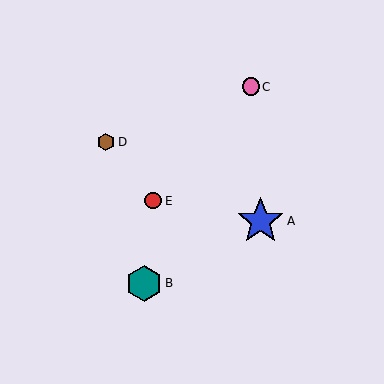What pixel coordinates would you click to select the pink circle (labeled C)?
Click at (251, 87) to select the pink circle C.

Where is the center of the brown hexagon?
The center of the brown hexagon is at (106, 142).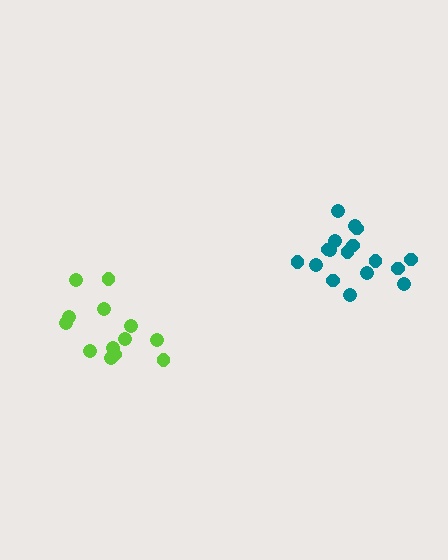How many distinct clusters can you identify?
There are 2 distinct clusters.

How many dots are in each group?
Group 1: 17 dots, Group 2: 13 dots (30 total).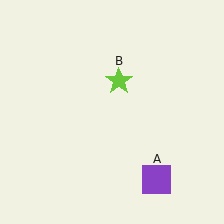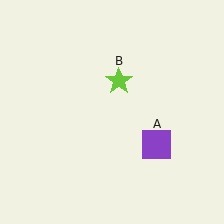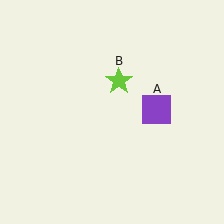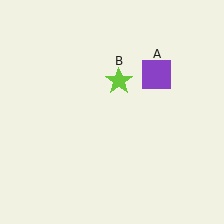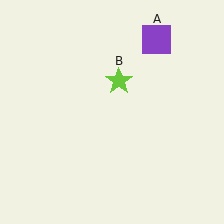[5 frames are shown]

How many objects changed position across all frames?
1 object changed position: purple square (object A).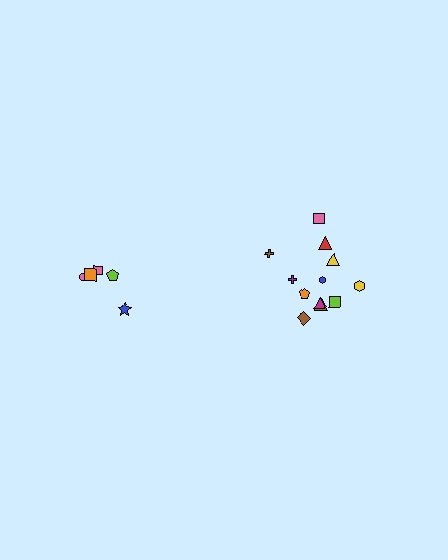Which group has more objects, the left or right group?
The right group.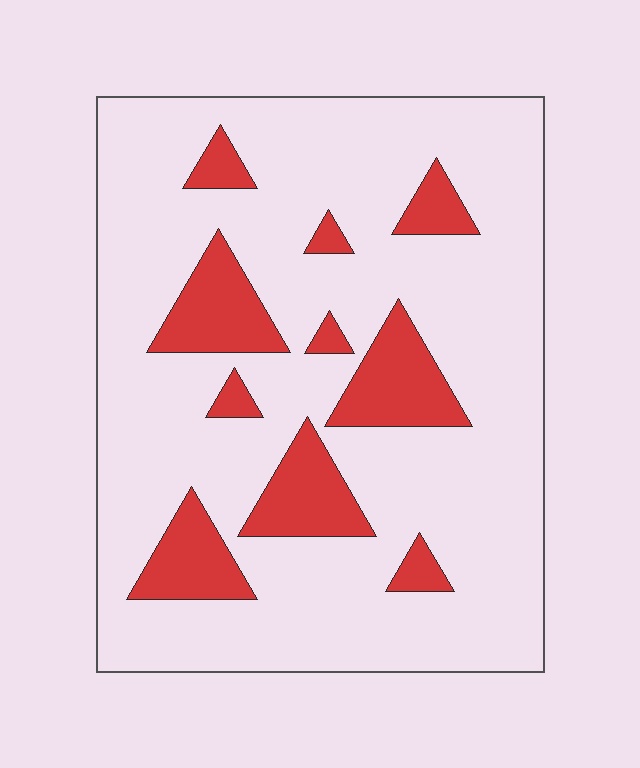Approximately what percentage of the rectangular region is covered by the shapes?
Approximately 20%.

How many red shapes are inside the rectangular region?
10.